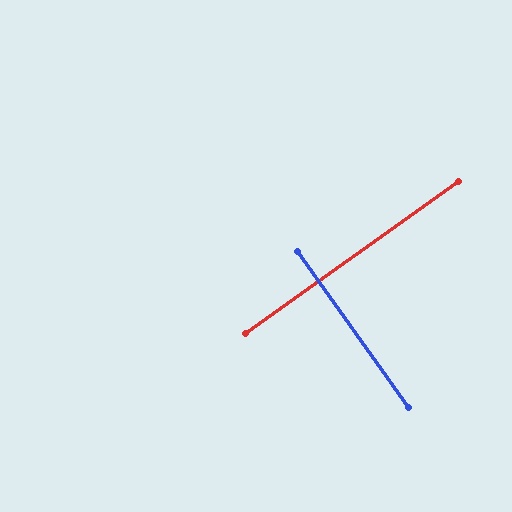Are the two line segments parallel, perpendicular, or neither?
Perpendicular — they meet at approximately 90°.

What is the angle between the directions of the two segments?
Approximately 90 degrees.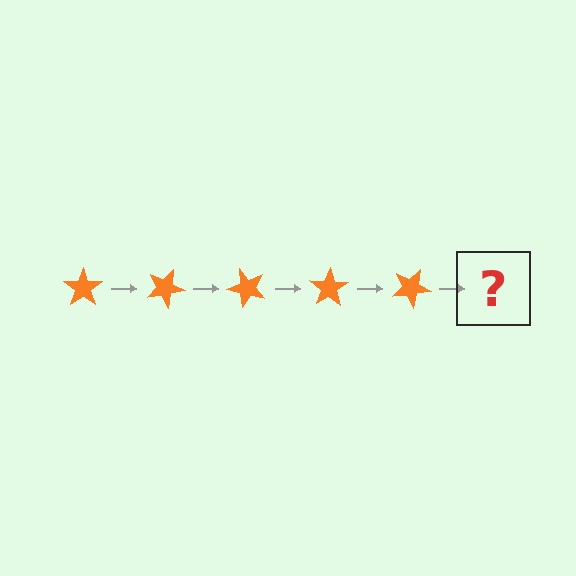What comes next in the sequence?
The next element should be an orange star rotated 125 degrees.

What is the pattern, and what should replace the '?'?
The pattern is that the star rotates 25 degrees each step. The '?' should be an orange star rotated 125 degrees.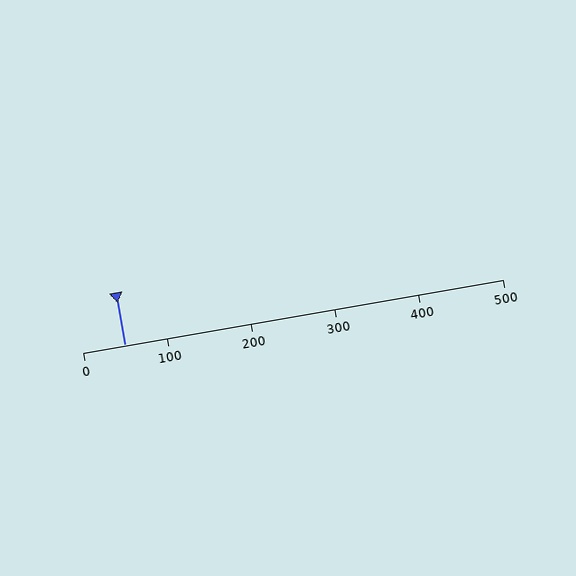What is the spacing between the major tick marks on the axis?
The major ticks are spaced 100 apart.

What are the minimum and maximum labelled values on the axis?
The axis runs from 0 to 500.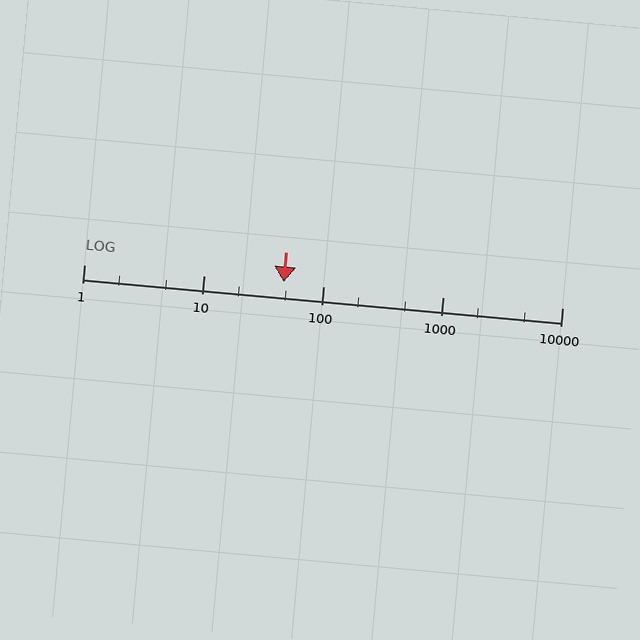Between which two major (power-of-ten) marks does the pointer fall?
The pointer is between 10 and 100.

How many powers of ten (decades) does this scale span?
The scale spans 4 decades, from 1 to 10000.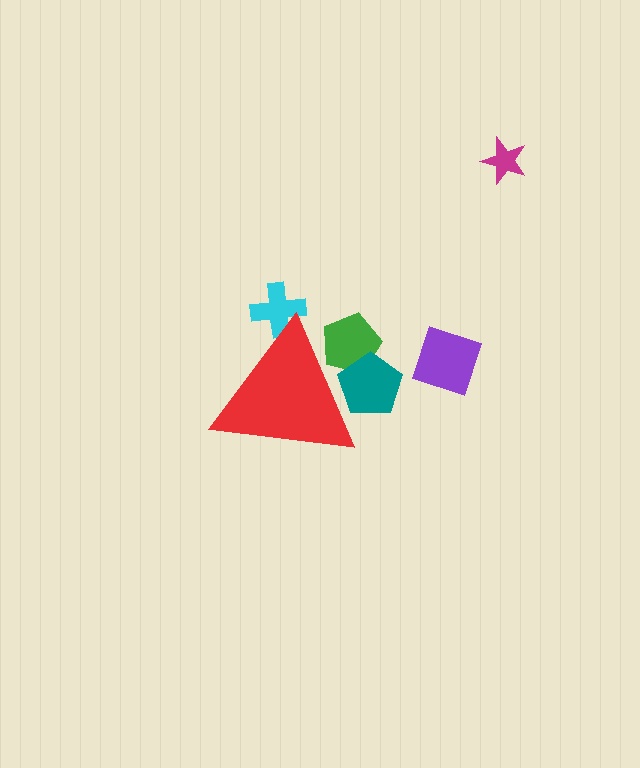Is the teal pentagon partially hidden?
Yes, the teal pentagon is partially hidden behind the red triangle.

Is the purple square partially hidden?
No, the purple square is fully visible.